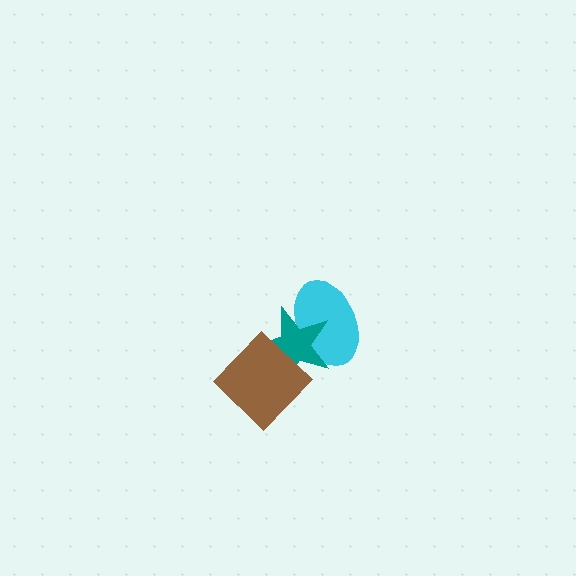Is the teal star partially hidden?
Yes, it is partially covered by another shape.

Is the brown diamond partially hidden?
No, no other shape covers it.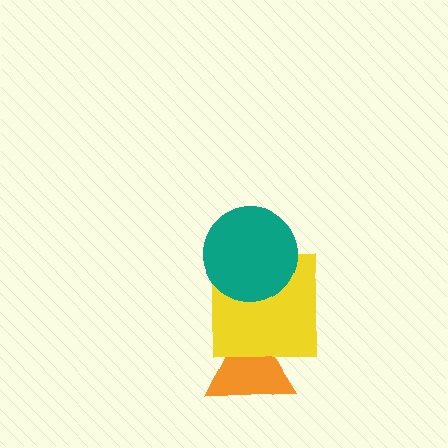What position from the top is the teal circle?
The teal circle is 1st from the top.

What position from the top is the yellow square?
The yellow square is 2nd from the top.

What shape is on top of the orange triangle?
The yellow square is on top of the orange triangle.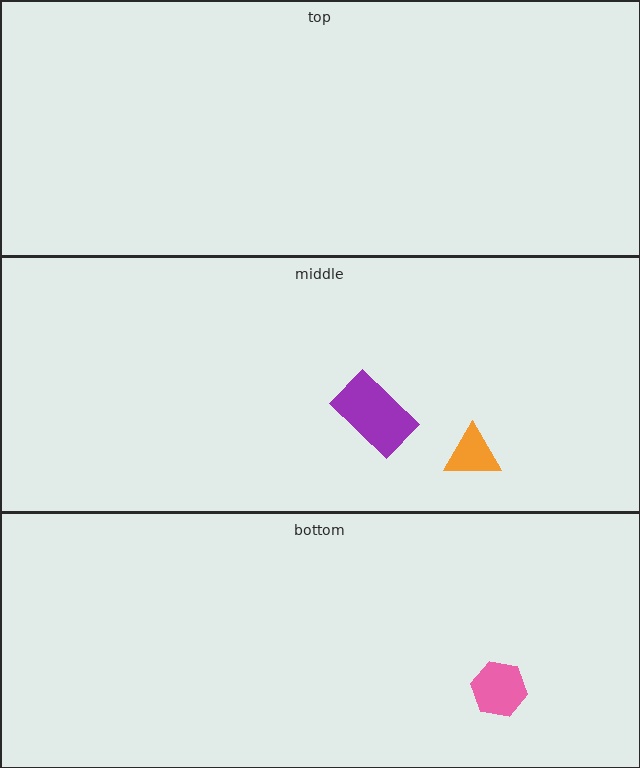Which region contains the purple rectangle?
The middle region.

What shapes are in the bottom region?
The pink hexagon.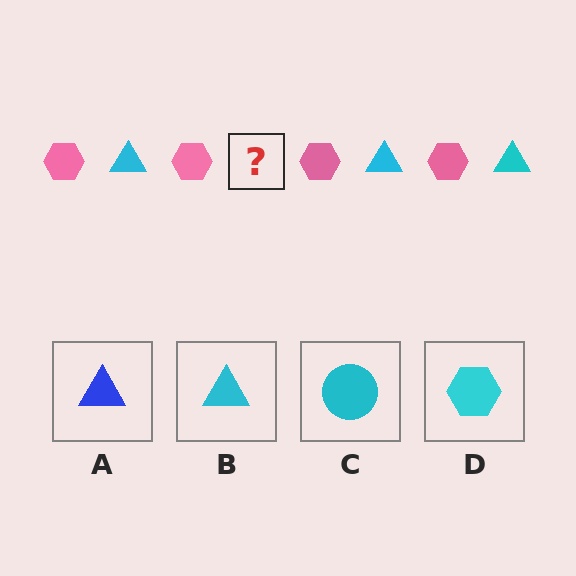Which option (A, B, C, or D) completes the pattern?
B.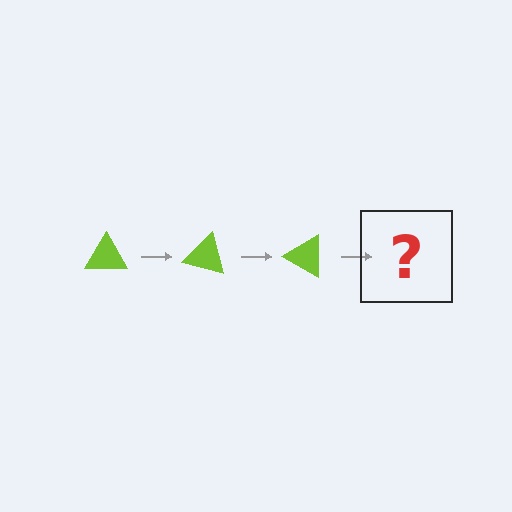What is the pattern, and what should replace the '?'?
The pattern is that the triangle rotates 15 degrees each step. The '?' should be a lime triangle rotated 45 degrees.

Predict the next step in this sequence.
The next step is a lime triangle rotated 45 degrees.